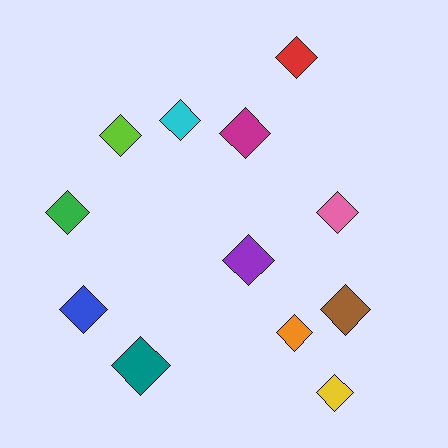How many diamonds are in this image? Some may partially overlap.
There are 12 diamonds.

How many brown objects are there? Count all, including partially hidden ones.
There is 1 brown object.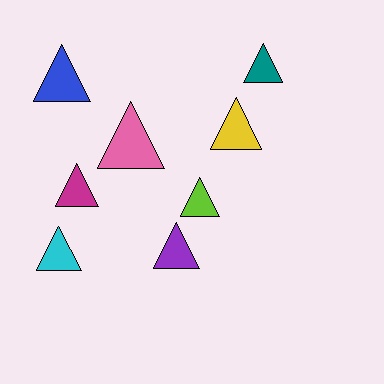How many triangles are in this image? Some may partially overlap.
There are 8 triangles.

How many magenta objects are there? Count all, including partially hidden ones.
There is 1 magenta object.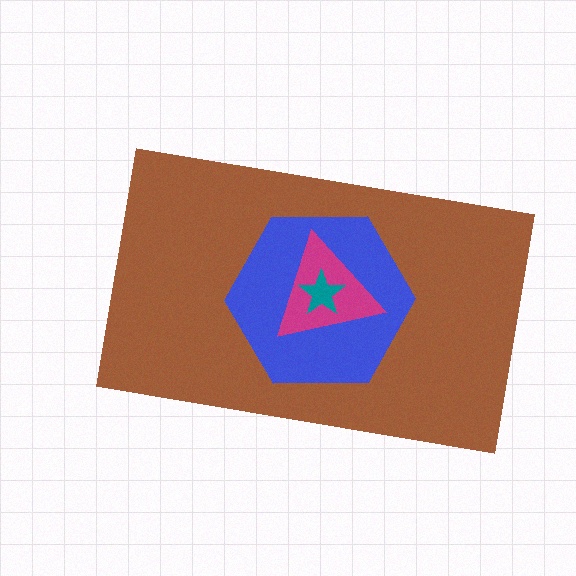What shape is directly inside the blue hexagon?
The magenta triangle.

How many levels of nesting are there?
4.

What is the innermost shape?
The teal star.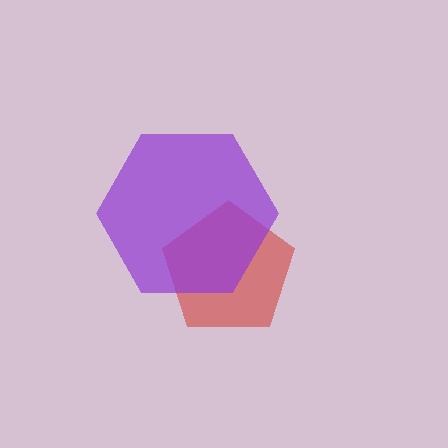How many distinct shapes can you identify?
There are 2 distinct shapes: a red pentagon, a purple hexagon.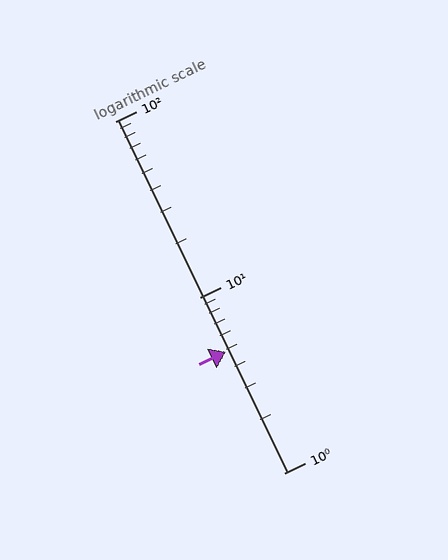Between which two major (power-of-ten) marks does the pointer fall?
The pointer is between 1 and 10.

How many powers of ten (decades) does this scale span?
The scale spans 2 decades, from 1 to 100.